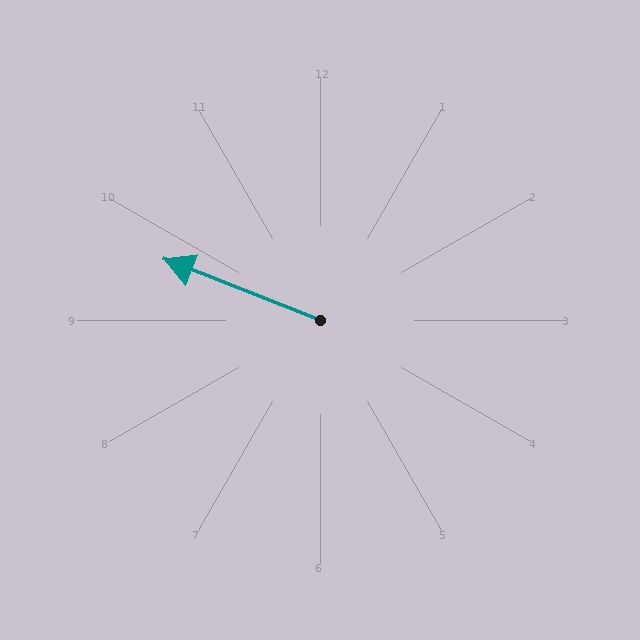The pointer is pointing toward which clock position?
Roughly 10 o'clock.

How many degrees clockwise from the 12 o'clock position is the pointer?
Approximately 291 degrees.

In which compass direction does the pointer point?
West.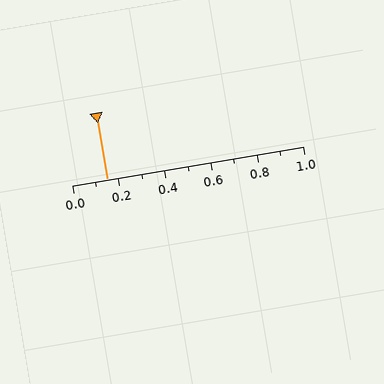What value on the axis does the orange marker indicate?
The marker indicates approximately 0.15.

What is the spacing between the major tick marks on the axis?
The major ticks are spaced 0.2 apart.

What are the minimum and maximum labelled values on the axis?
The axis runs from 0.0 to 1.0.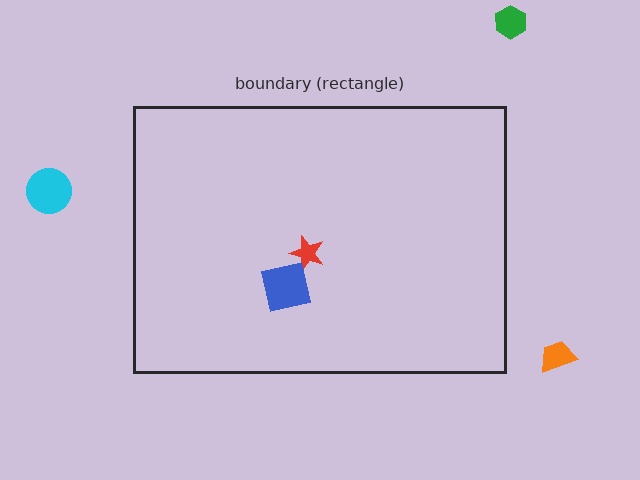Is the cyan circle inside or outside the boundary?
Outside.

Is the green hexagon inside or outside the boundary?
Outside.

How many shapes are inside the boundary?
2 inside, 3 outside.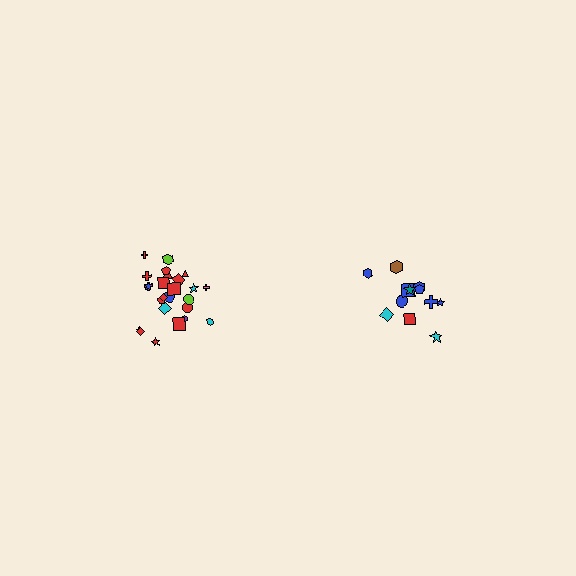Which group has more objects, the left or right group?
The left group.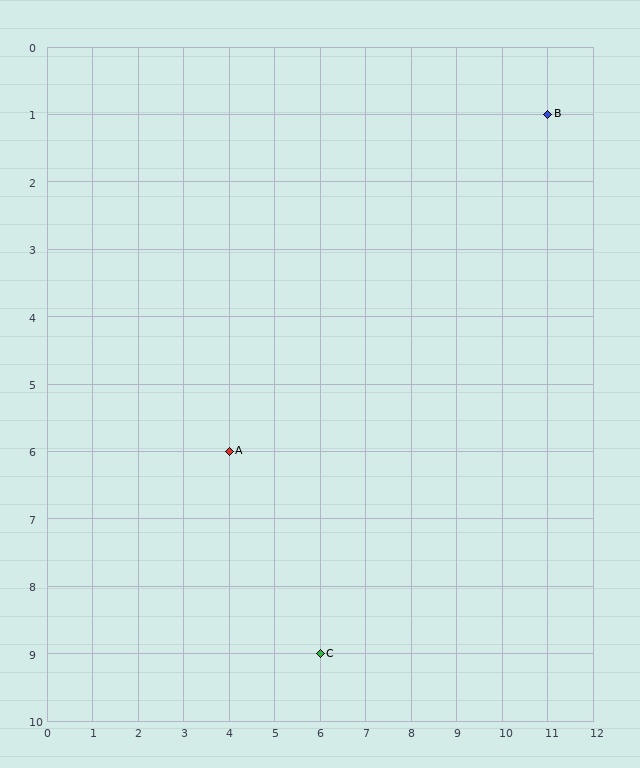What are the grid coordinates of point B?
Point B is at grid coordinates (11, 1).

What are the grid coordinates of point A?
Point A is at grid coordinates (4, 6).